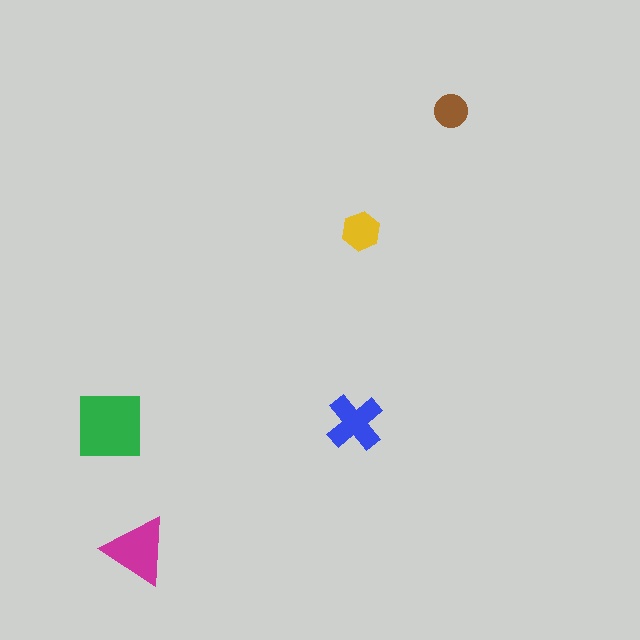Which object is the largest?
The green square.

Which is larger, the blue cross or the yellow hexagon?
The blue cross.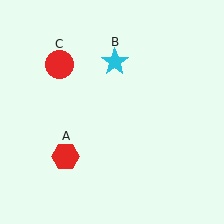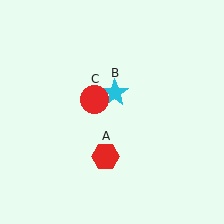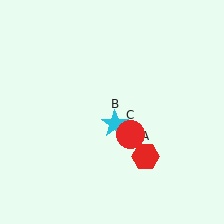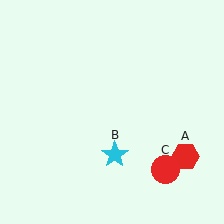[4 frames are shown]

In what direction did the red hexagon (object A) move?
The red hexagon (object A) moved right.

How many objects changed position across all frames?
3 objects changed position: red hexagon (object A), cyan star (object B), red circle (object C).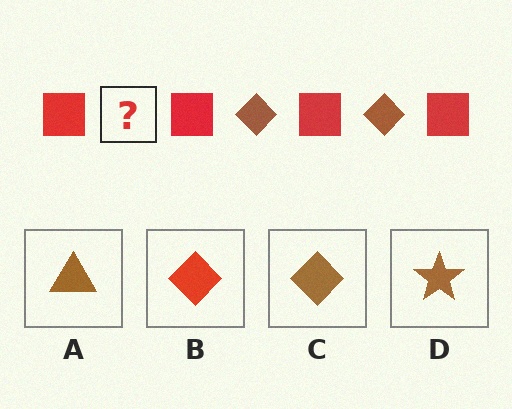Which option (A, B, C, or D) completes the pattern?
C.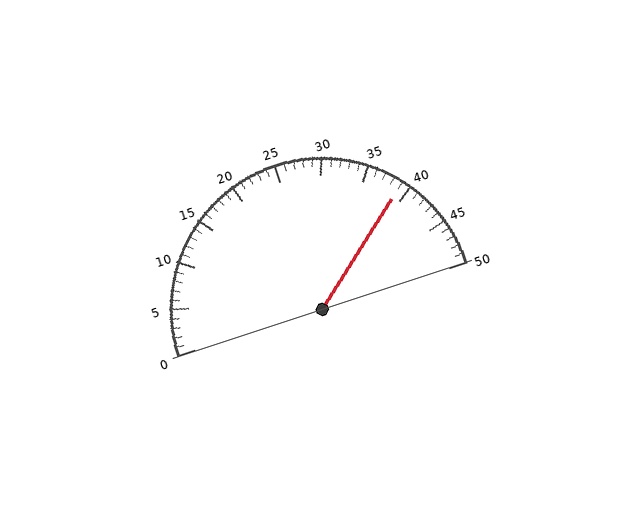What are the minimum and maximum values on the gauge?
The gauge ranges from 0 to 50.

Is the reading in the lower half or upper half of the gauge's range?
The reading is in the upper half of the range (0 to 50).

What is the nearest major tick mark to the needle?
The nearest major tick mark is 40.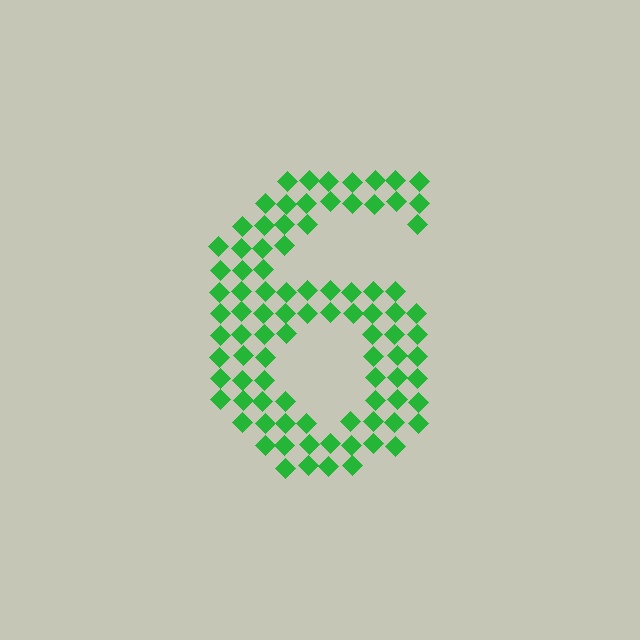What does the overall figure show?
The overall figure shows the digit 6.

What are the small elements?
The small elements are diamonds.